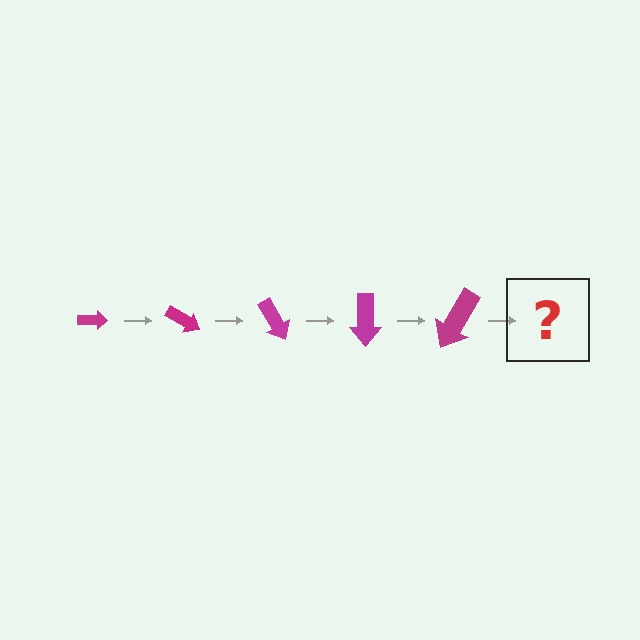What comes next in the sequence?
The next element should be an arrow, larger than the previous one and rotated 150 degrees from the start.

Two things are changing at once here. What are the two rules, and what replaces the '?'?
The two rules are that the arrow grows larger each step and it rotates 30 degrees each step. The '?' should be an arrow, larger than the previous one and rotated 150 degrees from the start.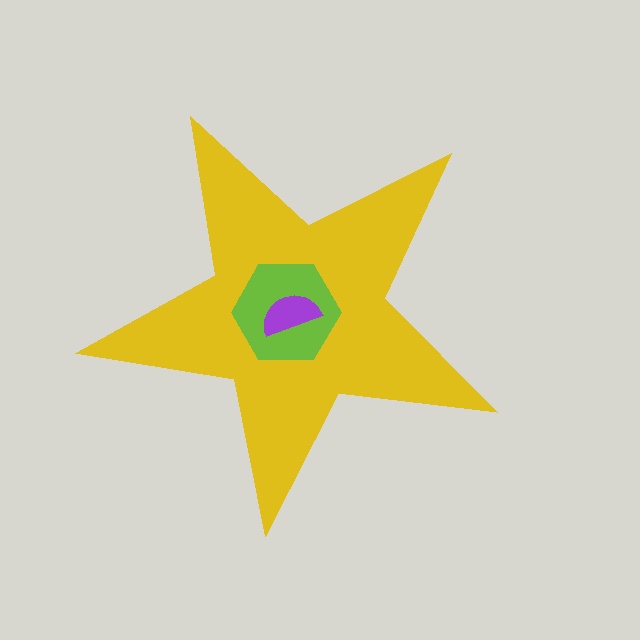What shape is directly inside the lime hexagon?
The purple semicircle.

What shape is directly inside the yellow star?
The lime hexagon.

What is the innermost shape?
The purple semicircle.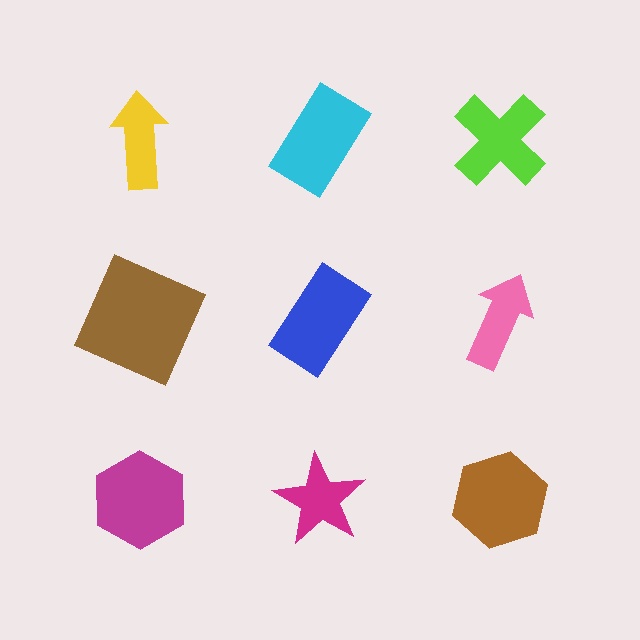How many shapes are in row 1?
3 shapes.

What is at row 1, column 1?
A yellow arrow.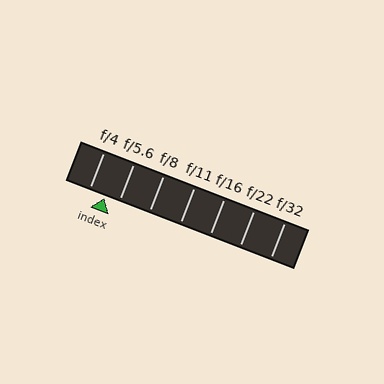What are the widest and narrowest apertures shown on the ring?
The widest aperture shown is f/4 and the narrowest is f/32.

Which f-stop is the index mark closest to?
The index mark is closest to f/5.6.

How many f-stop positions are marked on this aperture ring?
There are 7 f-stop positions marked.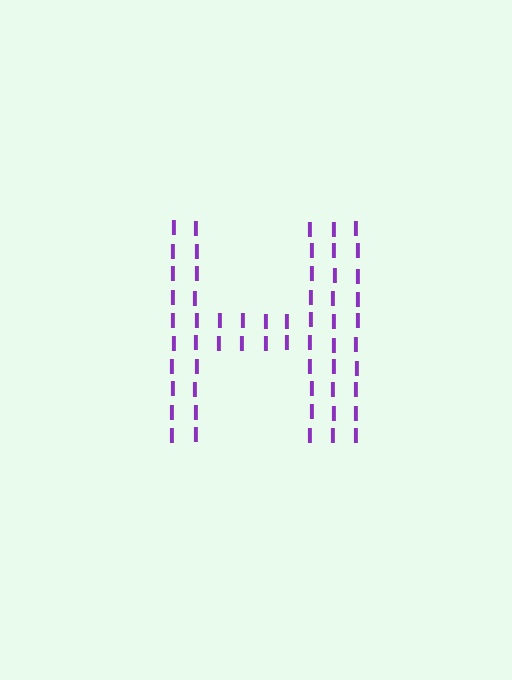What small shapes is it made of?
It is made of small letter I's.